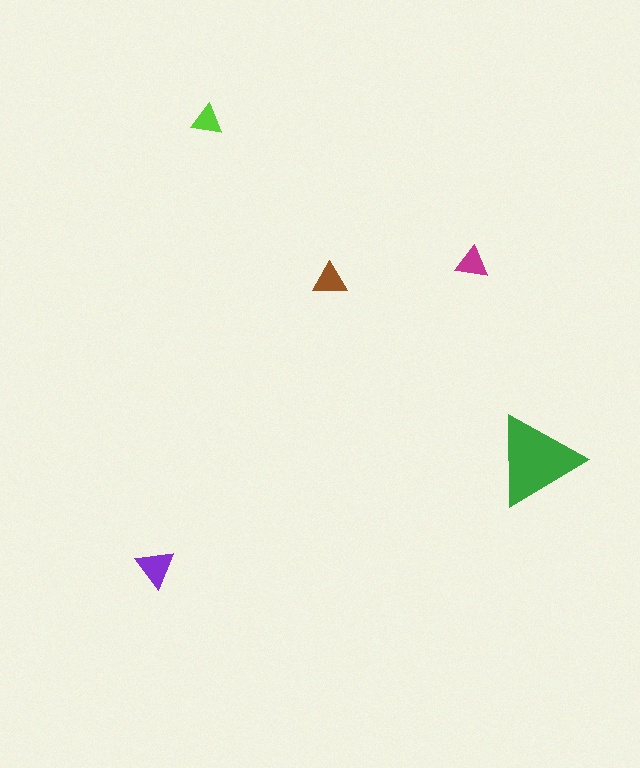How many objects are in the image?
There are 5 objects in the image.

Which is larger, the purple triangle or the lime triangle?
The purple one.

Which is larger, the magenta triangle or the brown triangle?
The brown one.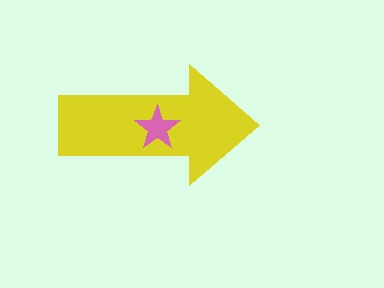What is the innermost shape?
The pink star.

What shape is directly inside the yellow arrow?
The pink star.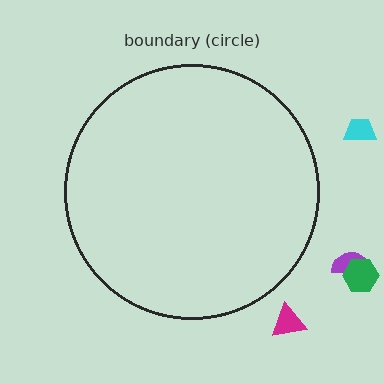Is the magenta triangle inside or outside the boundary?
Outside.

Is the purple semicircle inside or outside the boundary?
Outside.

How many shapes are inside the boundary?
0 inside, 4 outside.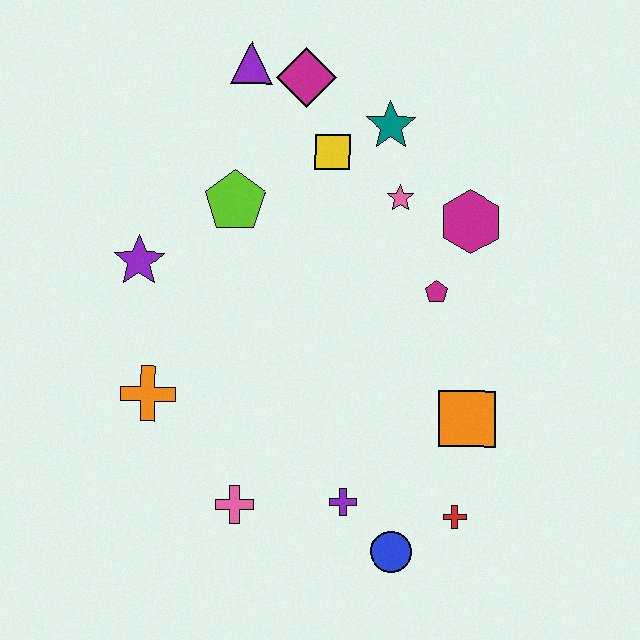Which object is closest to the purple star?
The lime pentagon is closest to the purple star.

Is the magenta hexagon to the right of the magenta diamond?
Yes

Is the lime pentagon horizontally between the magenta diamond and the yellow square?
No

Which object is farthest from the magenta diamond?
The blue circle is farthest from the magenta diamond.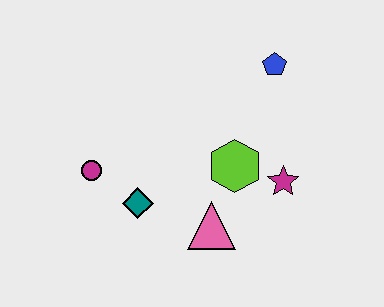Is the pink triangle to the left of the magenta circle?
No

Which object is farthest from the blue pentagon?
The magenta circle is farthest from the blue pentagon.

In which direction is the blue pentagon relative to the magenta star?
The blue pentagon is above the magenta star.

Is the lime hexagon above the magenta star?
Yes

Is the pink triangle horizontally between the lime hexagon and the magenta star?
No